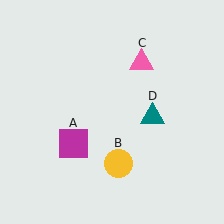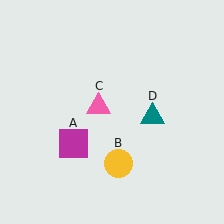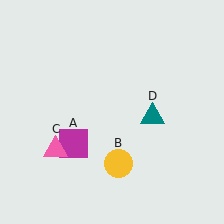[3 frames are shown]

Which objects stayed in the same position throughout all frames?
Magenta square (object A) and yellow circle (object B) and teal triangle (object D) remained stationary.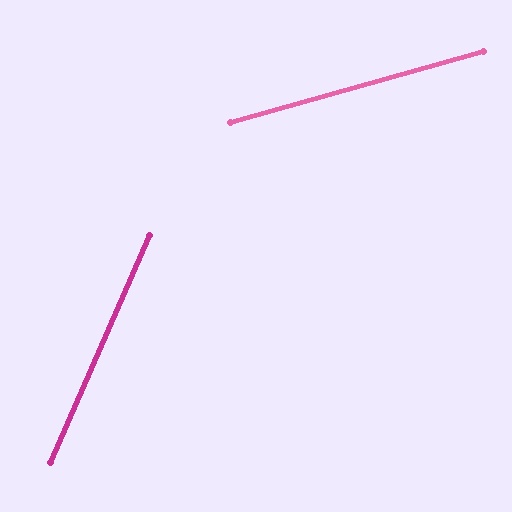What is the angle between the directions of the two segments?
Approximately 51 degrees.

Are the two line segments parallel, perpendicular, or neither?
Neither parallel nor perpendicular — they differ by about 51°.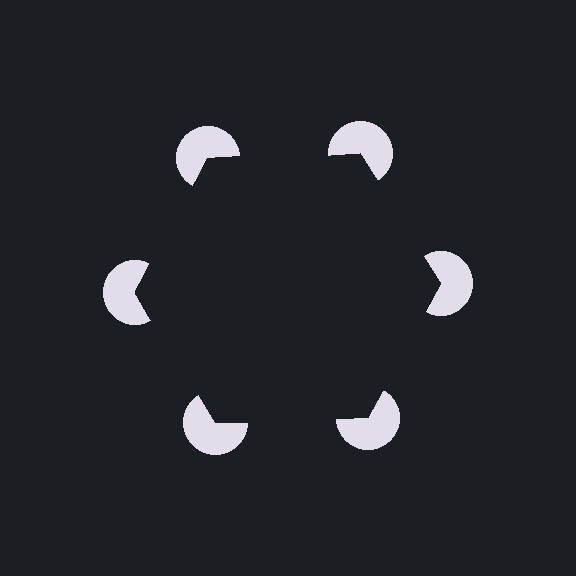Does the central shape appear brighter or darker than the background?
It typically appears slightly darker than the background, even though no actual brightness change is drawn.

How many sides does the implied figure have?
6 sides.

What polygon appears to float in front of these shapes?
An illusory hexagon — its edges are inferred from the aligned wedge cuts in the pac-man discs, not physically drawn.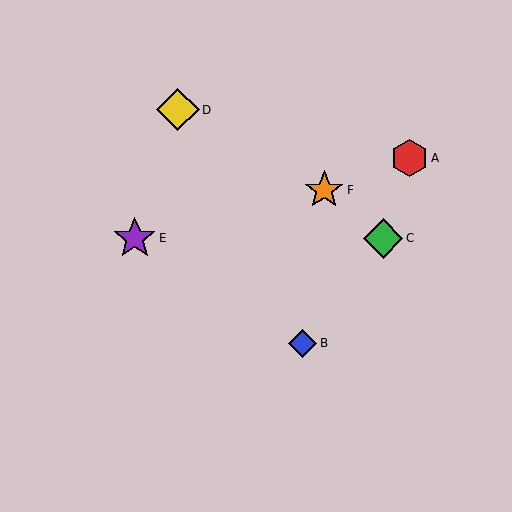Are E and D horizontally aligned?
No, E is at y≈238 and D is at y≈110.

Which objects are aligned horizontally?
Objects C, E are aligned horizontally.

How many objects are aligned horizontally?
2 objects (C, E) are aligned horizontally.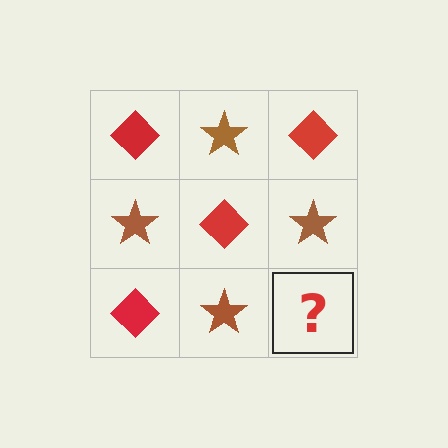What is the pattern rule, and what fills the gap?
The rule is that it alternates red diamond and brown star in a checkerboard pattern. The gap should be filled with a red diamond.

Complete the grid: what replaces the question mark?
The question mark should be replaced with a red diamond.